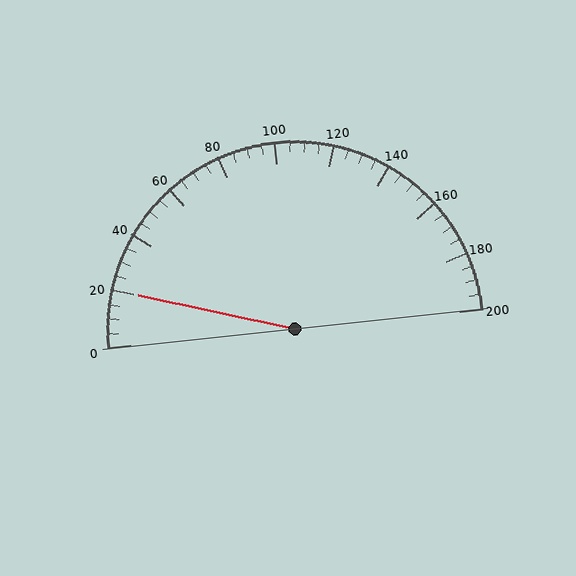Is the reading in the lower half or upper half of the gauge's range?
The reading is in the lower half of the range (0 to 200).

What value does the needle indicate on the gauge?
The needle indicates approximately 20.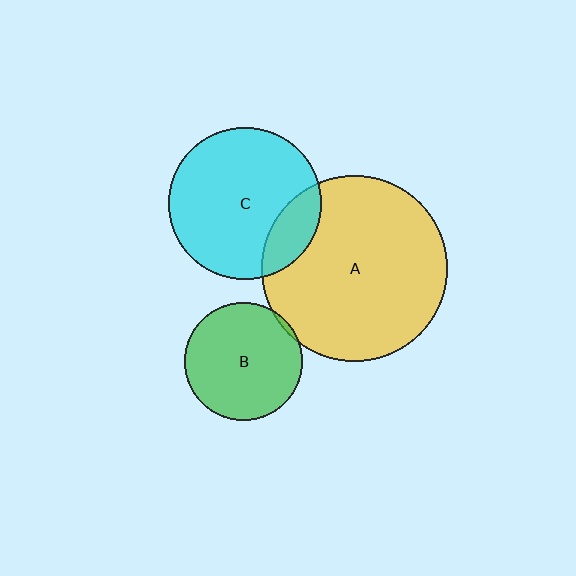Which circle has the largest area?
Circle A (yellow).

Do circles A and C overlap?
Yes.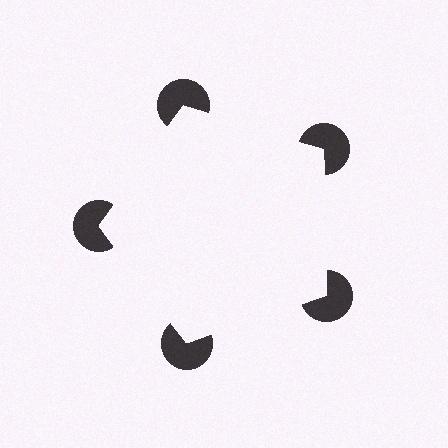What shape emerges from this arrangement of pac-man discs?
An illusory pentagon — its edges are inferred from the aligned wedge cuts in the pac-man discs, not physically drawn.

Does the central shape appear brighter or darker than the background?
It typically appears slightly brighter than the background, even though no actual brightness change is drawn.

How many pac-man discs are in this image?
There are 5 — one at each vertex of the illusory pentagon.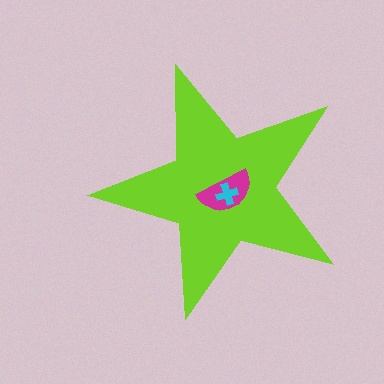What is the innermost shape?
The cyan cross.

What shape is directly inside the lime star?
The magenta semicircle.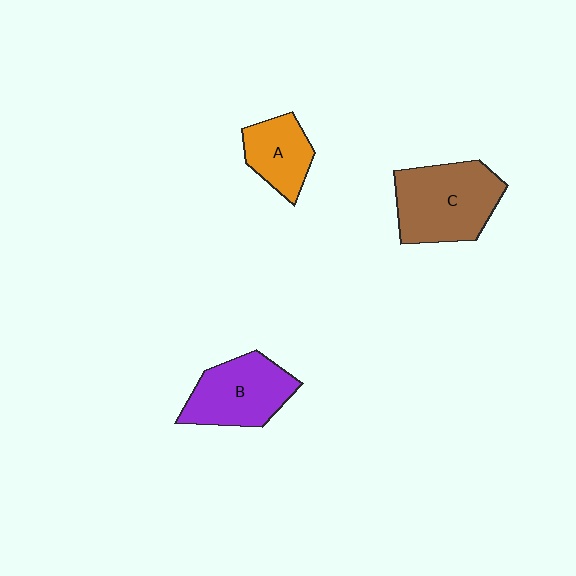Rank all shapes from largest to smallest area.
From largest to smallest: C (brown), B (purple), A (orange).